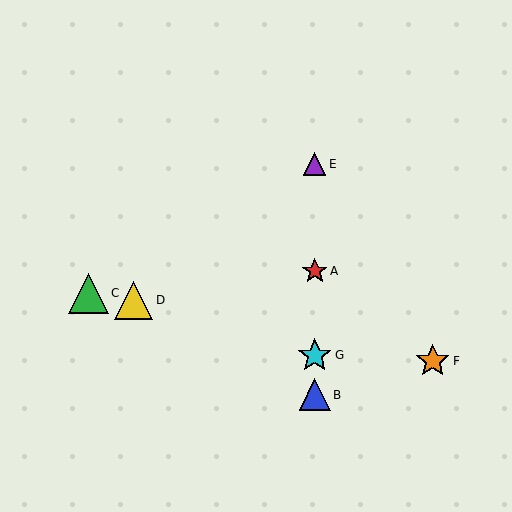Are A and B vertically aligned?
Yes, both are at x≈315.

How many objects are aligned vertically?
4 objects (A, B, E, G) are aligned vertically.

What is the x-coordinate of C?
Object C is at x≈88.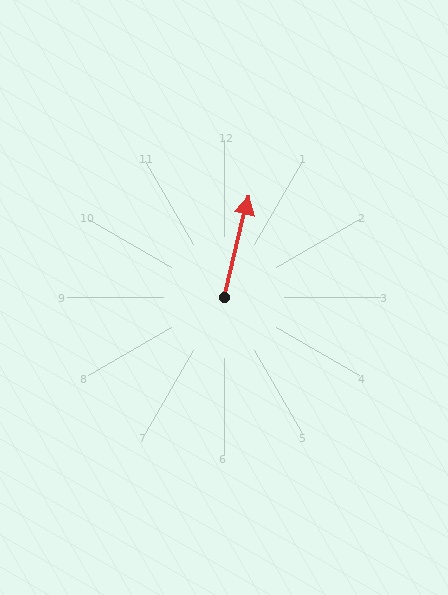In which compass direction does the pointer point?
North.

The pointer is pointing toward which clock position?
Roughly 12 o'clock.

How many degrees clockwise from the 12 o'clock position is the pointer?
Approximately 14 degrees.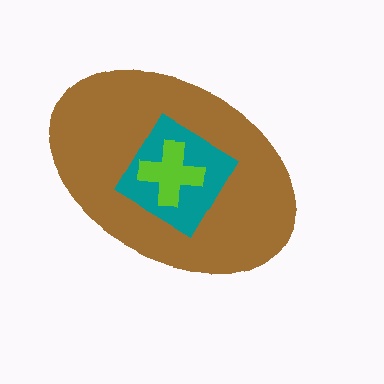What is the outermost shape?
The brown ellipse.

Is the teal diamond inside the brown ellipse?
Yes.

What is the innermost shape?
The lime cross.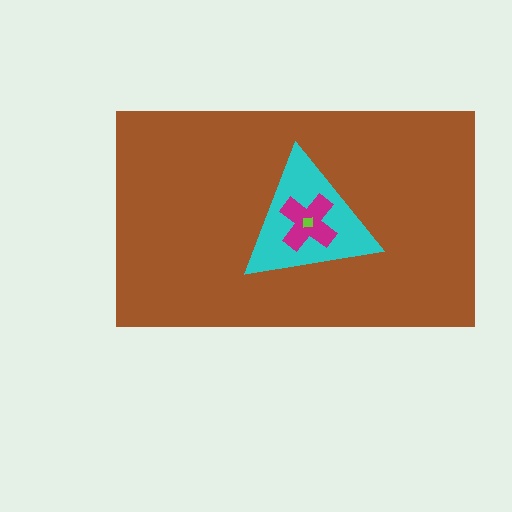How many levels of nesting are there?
4.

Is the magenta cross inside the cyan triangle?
Yes.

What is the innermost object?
The lime square.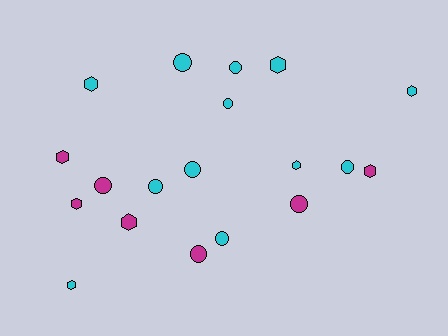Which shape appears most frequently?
Circle, with 10 objects.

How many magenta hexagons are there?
There are 4 magenta hexagons.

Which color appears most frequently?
Cyan, with 12 objects.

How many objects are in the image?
There are 19 objects.